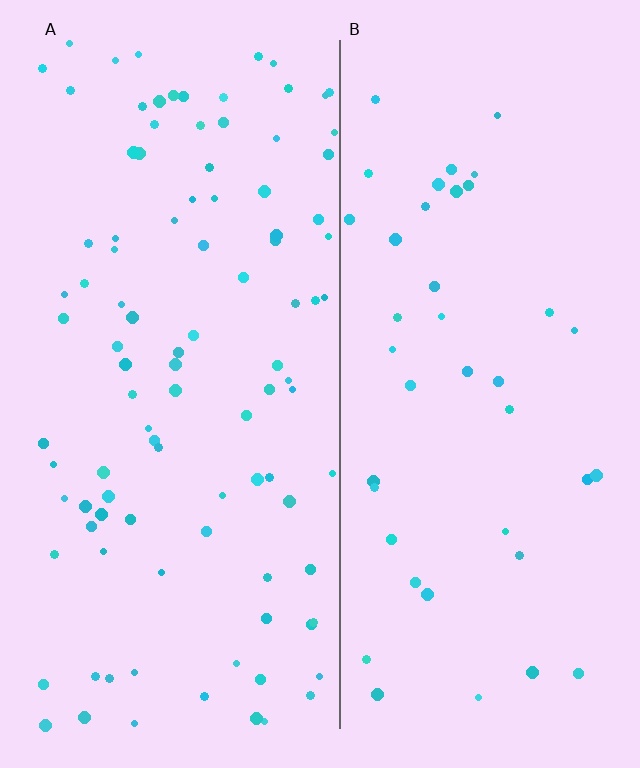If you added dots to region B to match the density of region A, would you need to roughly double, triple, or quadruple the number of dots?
Approximately double.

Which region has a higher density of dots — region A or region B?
A (the left).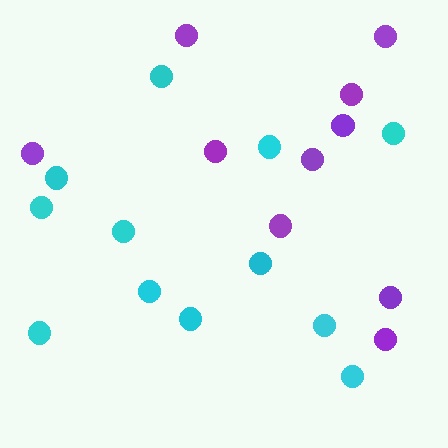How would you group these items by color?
There are 2 groups: one group of cyan circles (12) and one group of purple circles (10).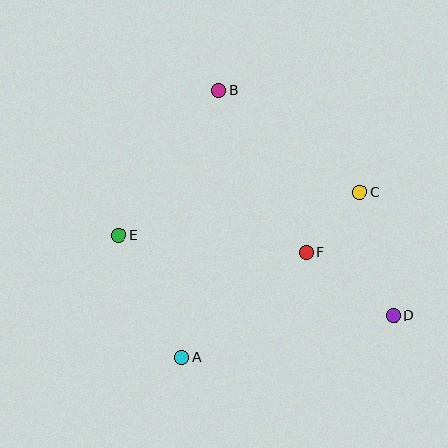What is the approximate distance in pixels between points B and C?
The distance between B and C is approximately 175 pixels.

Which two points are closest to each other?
Points C and F are closest to each other.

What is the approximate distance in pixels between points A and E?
The distance between A and E is approximately 137 pixels.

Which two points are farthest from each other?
Points D and E are farthest from each other.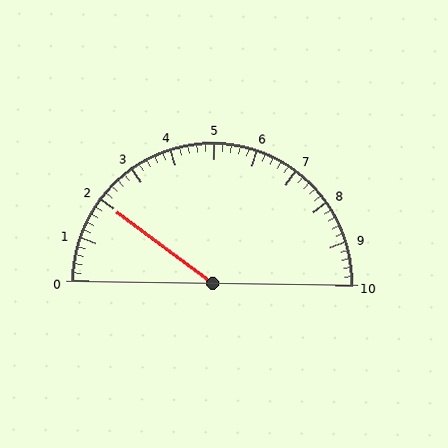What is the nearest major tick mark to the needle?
The nearest major tick mark is 2.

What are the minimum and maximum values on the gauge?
The gauge ranges from 0 to 10.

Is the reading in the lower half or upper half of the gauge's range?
The reading is in the lower half of the range (0 to 10).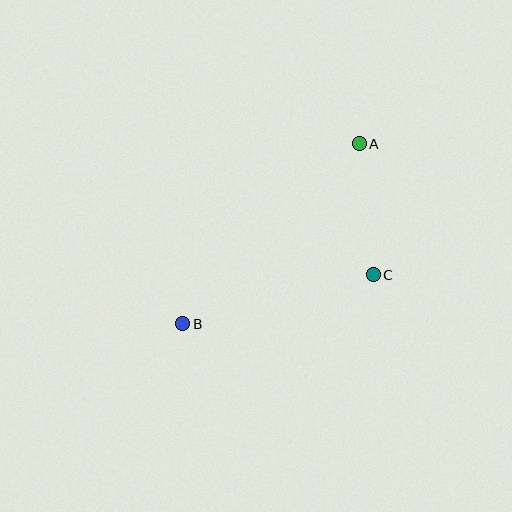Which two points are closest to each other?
Points A and C are closest to each other.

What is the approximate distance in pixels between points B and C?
The distance between B and C is approximately 197 pixels.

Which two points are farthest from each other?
Points A and B are farthest from each other.